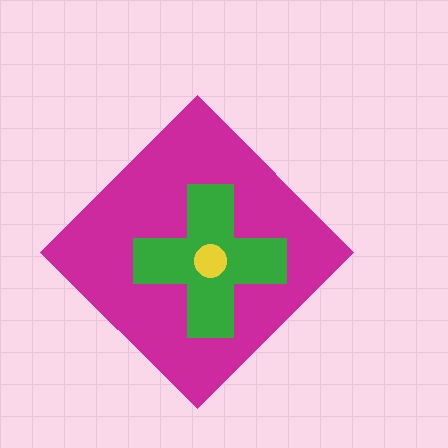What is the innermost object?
The yellow circle.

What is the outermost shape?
The magenta diamond.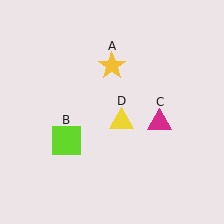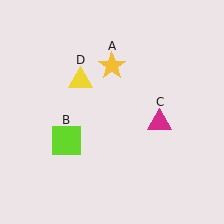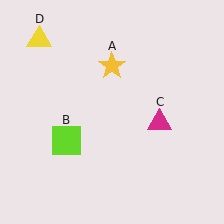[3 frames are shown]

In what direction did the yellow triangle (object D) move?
The yellow triangle (object D) moved up and to the left.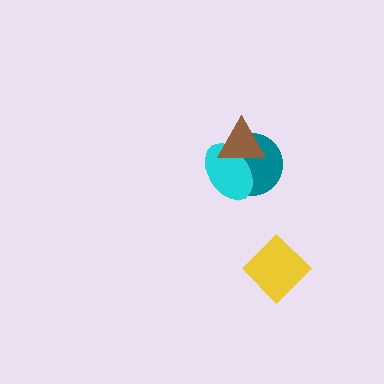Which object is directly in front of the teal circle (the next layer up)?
The cyan ellipse is directly in front of the teal circle.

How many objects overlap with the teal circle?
2 objects overlap with the teal circle.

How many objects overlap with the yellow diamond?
0 objects overlap with the yellow diamond.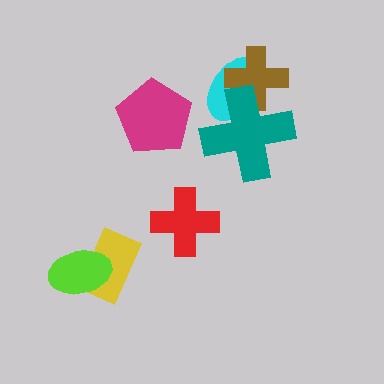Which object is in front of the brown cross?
The teal cross is in front of the brown cross.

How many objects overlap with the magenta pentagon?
0 objects overlap with the magenta pentagon.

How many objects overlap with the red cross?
0 objects overlap with the red cross.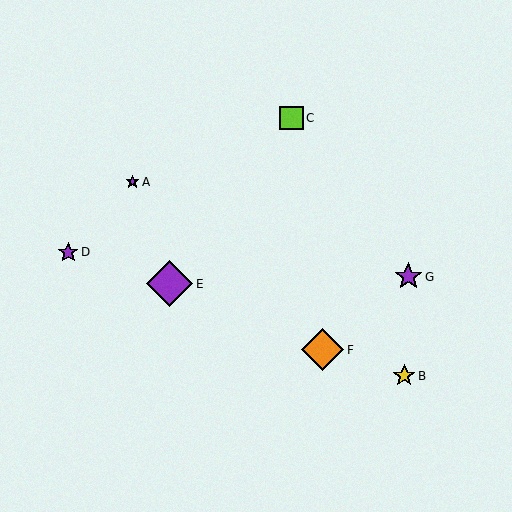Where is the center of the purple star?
The center of the purple star is at (132, 182).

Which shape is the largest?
The purple diamond (labeled E) is the largest.